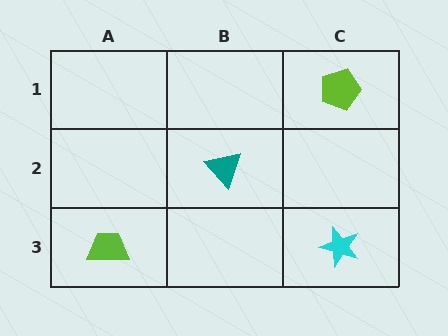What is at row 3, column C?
A cyan star.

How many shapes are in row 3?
2 shapes.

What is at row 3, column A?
A lime trapezoid.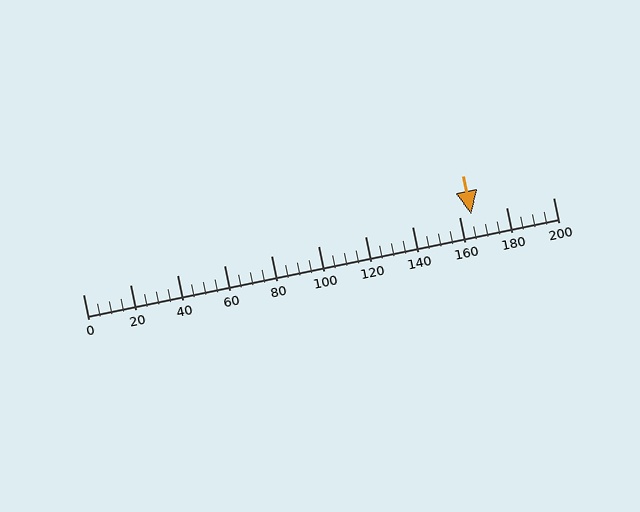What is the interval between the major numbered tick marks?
The major tick marks are spaced 20 units apart.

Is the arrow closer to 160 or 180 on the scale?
The arrow is closer to 160.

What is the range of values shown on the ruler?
The ruler shows values from 0 to 200.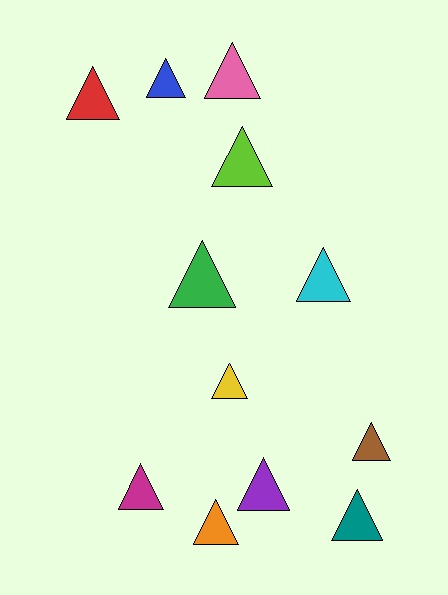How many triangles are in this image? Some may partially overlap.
There are 12 triangles.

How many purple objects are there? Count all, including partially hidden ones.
There is 1 purple object.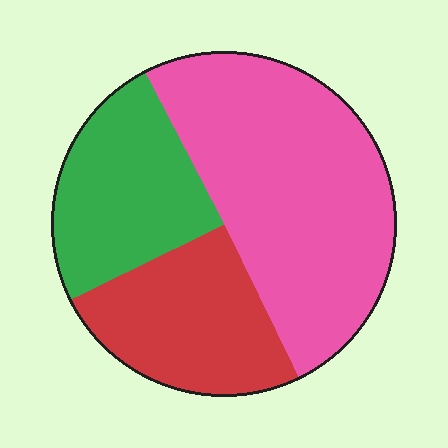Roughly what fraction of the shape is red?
Red covers about 25% of the shape.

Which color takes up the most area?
Pink, at roughly 50%.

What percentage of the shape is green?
Green takes up about one quarter (1/4) of the shape.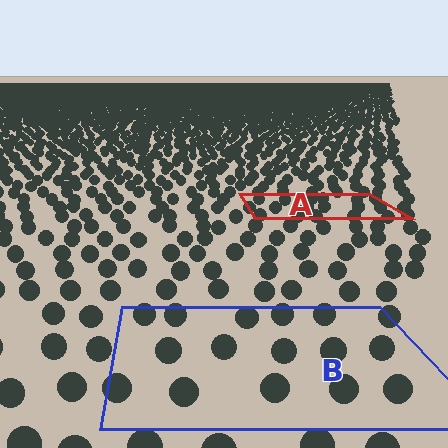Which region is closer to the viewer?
Region B is closer. The texture elements there are larger and more spread out.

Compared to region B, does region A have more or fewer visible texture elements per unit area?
Region A has more texture elements per unit area — they are packed more densely because it is farther away.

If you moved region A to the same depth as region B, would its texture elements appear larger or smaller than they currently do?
They would appear larger. At a closer depth, the same texture elements are projected at a bigger on-screen size.